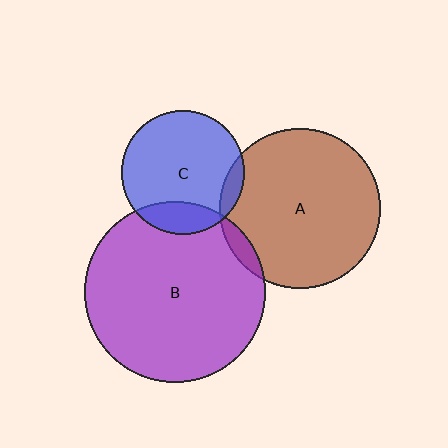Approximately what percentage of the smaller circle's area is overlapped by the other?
Approximately 10%.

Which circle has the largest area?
Circle B (purple).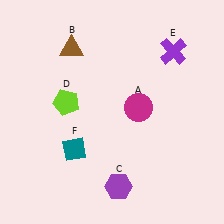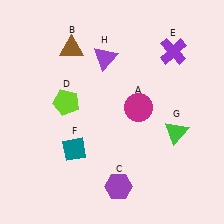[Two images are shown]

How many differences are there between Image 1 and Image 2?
There are 2 differences between the two images.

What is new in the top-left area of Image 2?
A purple triangle (H) was added in the top-left area of Image 2.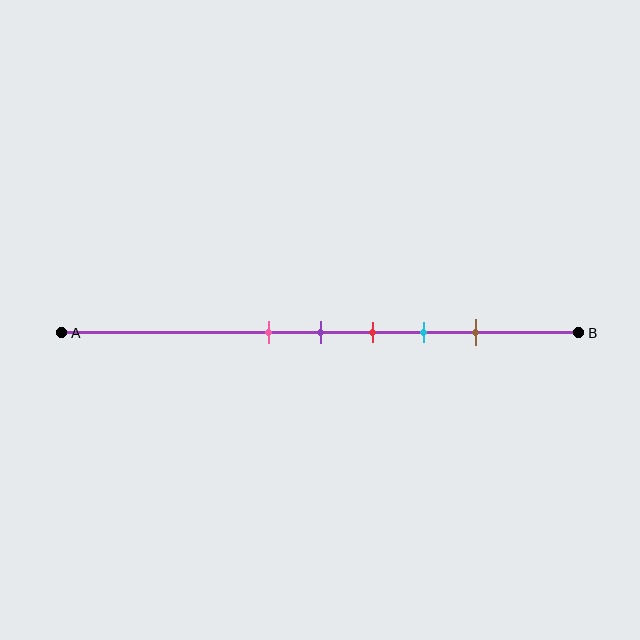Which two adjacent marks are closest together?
The pink and purple marks are the closest adjacent pair.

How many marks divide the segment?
There are 5 marks dividing the segment.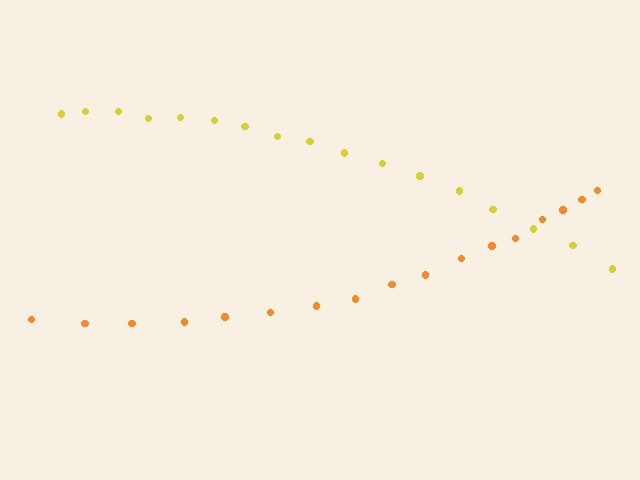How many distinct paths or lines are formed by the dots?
There are 2 distinct paths.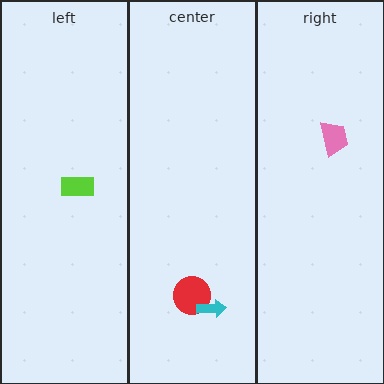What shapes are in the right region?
The pink trapezoid.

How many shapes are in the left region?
1.